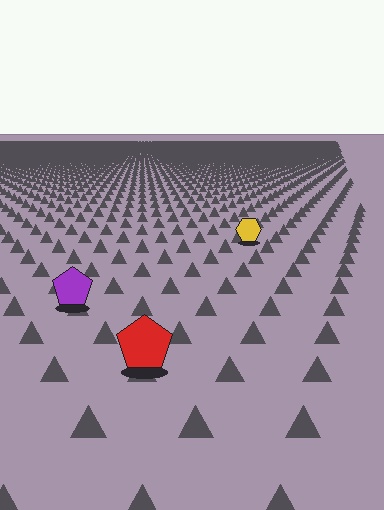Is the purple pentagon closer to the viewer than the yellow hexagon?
Yes. The purple pentagon is closer — you can tell from the texture gradient: the ground texture is coarser near it.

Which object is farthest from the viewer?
The yellow hexagon is farthest from the viewer. It appears smaller and the ground texture around it is denser.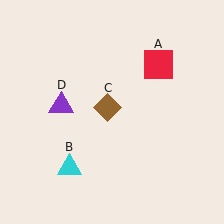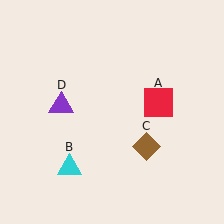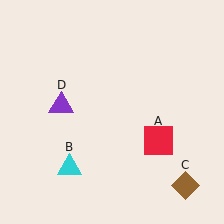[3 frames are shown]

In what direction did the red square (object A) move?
The red square (object A) moved down.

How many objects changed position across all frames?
2 objects changed position: red square (object A), brown diamond (object C).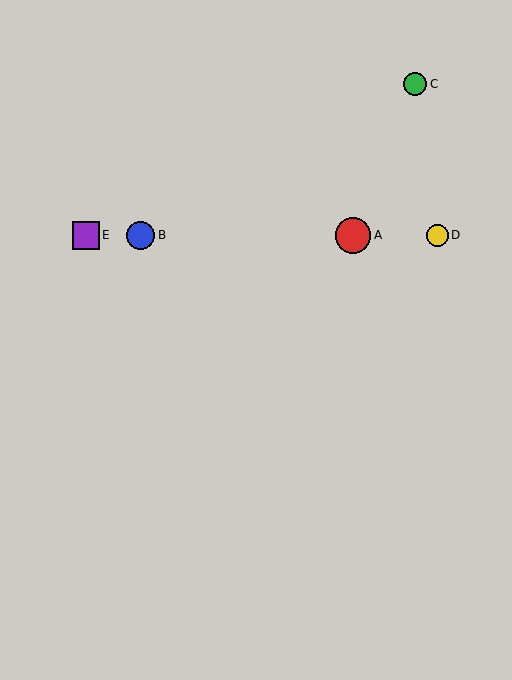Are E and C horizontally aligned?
No, E is at y≈235 and C is at y≈84.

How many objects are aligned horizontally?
4 objects (A, B, D, E) are aligned horizontally.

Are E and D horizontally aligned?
Yes, both are at y≈235.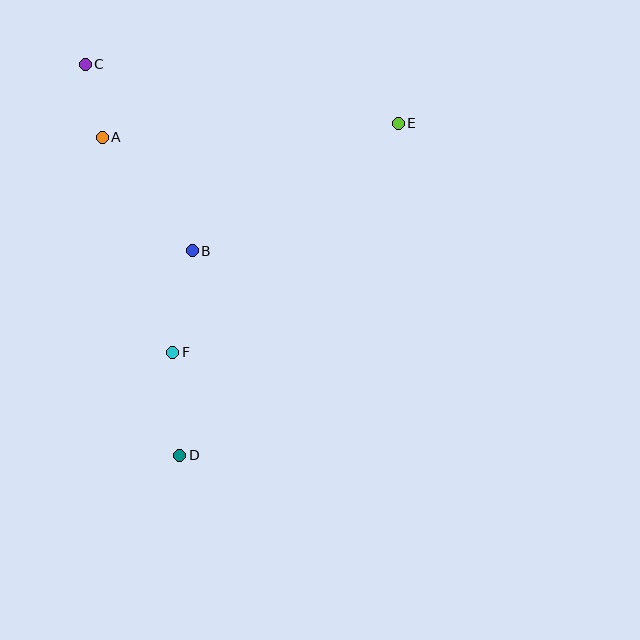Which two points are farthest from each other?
Points C and D are farthest from each other.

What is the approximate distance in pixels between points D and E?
The distance between D and E is approximately 397 pixels.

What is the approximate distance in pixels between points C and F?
The distance between C and F is approximately 301 pixels.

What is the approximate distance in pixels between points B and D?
The distance between B and D is approximately 205 pixels.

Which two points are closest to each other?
Points A and C are closest to each other.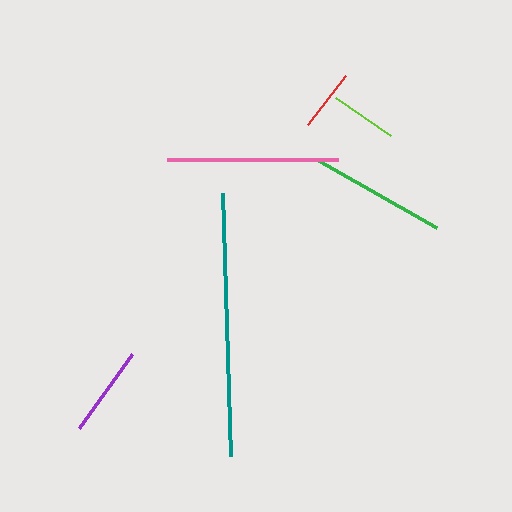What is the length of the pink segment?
The pink segment is approximately 171 pixels long.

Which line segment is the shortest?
The red line is the shortest at approximately 62 pixels.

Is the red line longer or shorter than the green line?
The green line is longer than the red line.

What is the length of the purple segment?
The purple segment is approximately 90 pixels long.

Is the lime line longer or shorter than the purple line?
The purple line is longer than the lime line.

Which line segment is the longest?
The teal line is the longest at approximately 263 pixels.